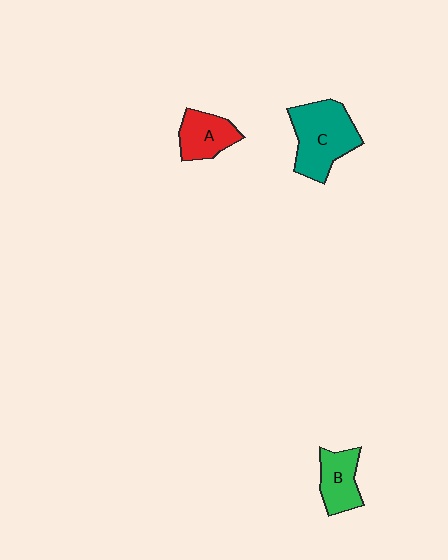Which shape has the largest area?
Shape C (teal).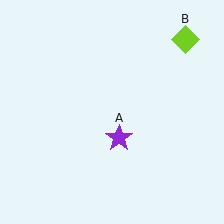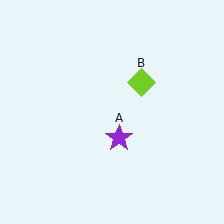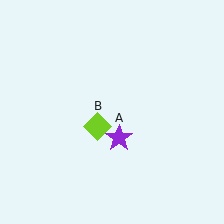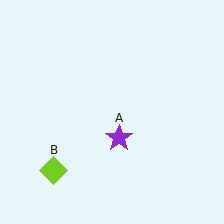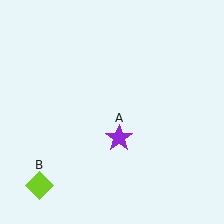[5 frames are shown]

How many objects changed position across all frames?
1 object changed position: lime diamond (object B).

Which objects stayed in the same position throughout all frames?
Purple star (object A) remained stationary.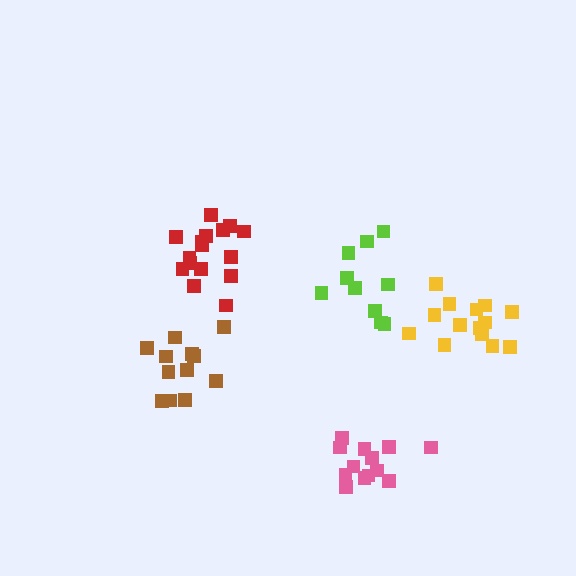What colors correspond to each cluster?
The clusters are colored: yellow, pink, brown, lime, red.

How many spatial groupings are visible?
There are 5 spatial groupings.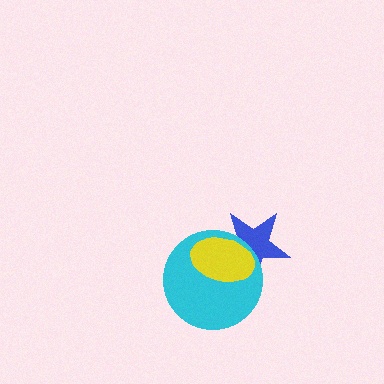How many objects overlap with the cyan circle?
2 objects overlap with the cyan circle.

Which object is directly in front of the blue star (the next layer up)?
The cyan circle is directly in front of the blue star.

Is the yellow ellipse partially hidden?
No, no other shape covers it.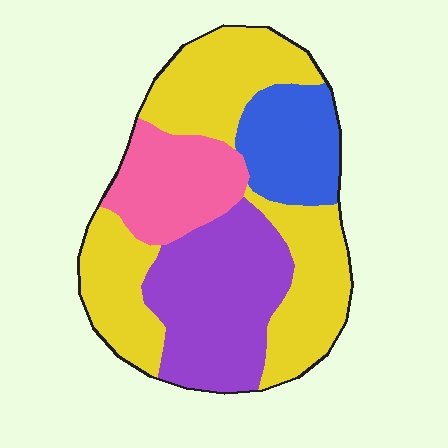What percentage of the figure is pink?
Pink covers around 15% of the figure.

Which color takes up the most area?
Yellow, at roughly 45%.